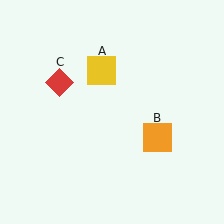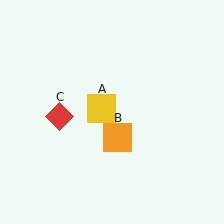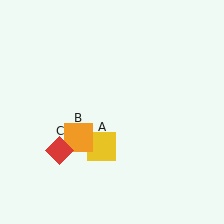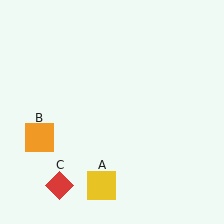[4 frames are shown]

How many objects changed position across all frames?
3 objects changed position: yellow square (object A), orange square (object B), red diamond (object C).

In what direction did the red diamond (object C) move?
The red diamond (object C) moved down.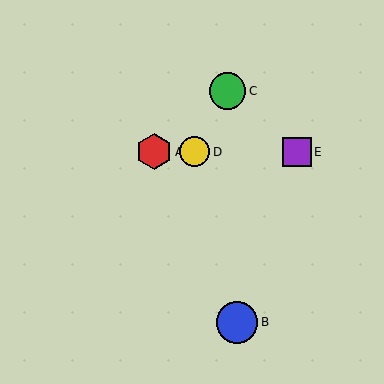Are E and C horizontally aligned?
No, E is at y≈152 and C is at y≈91.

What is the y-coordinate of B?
Object B is at y≈322.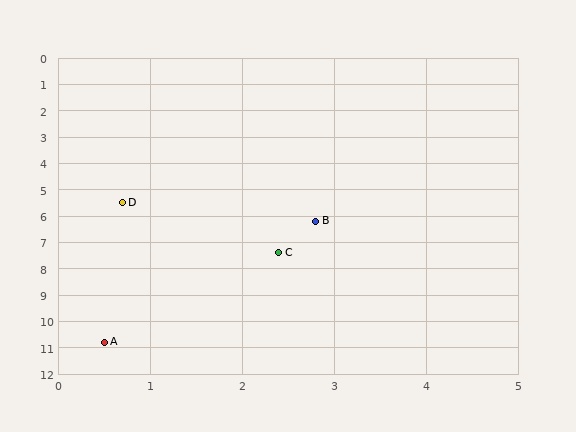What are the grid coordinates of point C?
Point C is at approximately (2.4, 7.4).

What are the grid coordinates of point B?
Point B is at approximately (2.8, 6.2).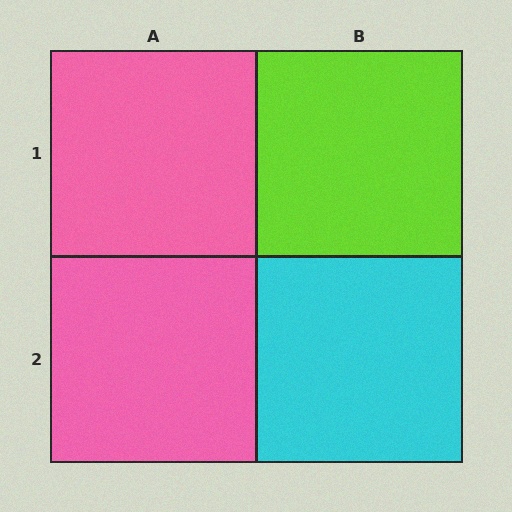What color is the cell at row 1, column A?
Pink.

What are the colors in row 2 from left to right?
Pink, cyan.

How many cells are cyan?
1 cell is cyan.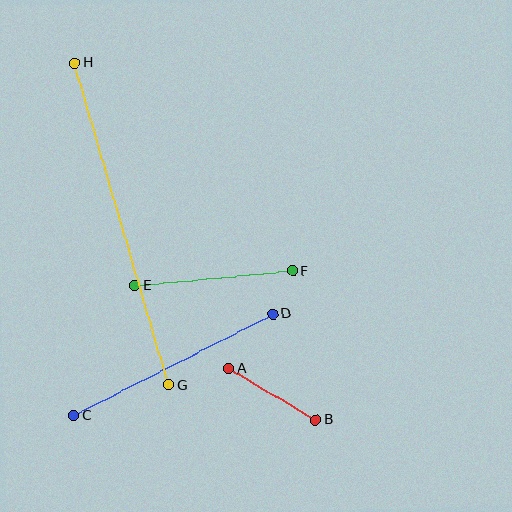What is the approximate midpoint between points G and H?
The midpoint is at approximately (122, 224) pixels.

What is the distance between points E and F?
The distance is approximately 159 pixels.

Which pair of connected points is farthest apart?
Points G and H are farthest apart.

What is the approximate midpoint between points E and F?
The midpoint is at approximately (214, 278) pixels.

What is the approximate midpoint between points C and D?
The midpoint is at approximately (173, 365) pixels.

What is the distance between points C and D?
The distance is approximately 223 pixels.